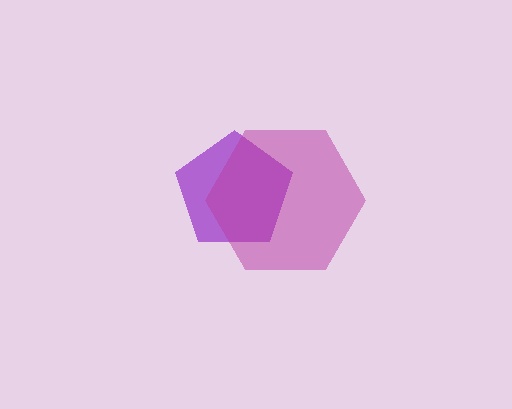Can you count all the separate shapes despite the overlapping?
Yes, there are 2 separate shapes.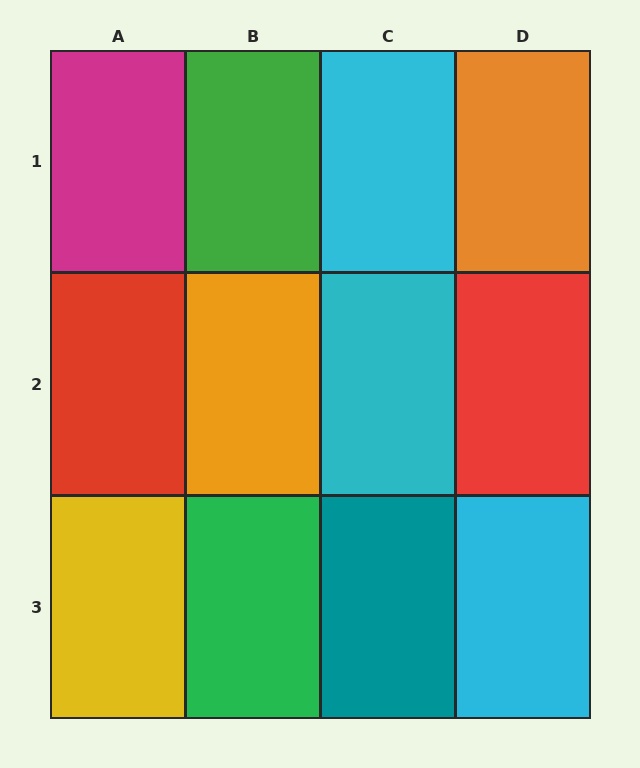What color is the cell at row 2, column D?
Red.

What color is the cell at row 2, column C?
Cyan.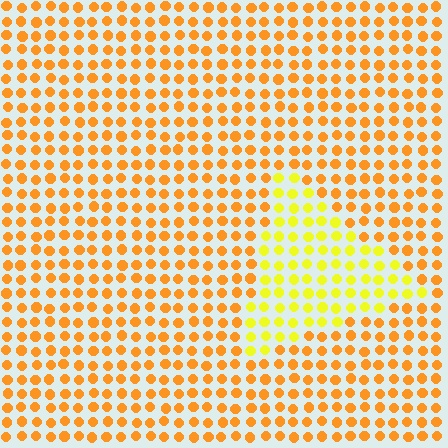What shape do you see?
I see a triangle.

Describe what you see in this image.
The image is filled with small orange elements in a uniform arrangement. A triangle-shaped region is visible where the elements are tinted to a slightly different hue, forming a subtle color boundary.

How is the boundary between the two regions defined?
The boundary is defined purely by a slight shift in hue (about 32 degrees). Spacing, size, and orientation are identical on both sides.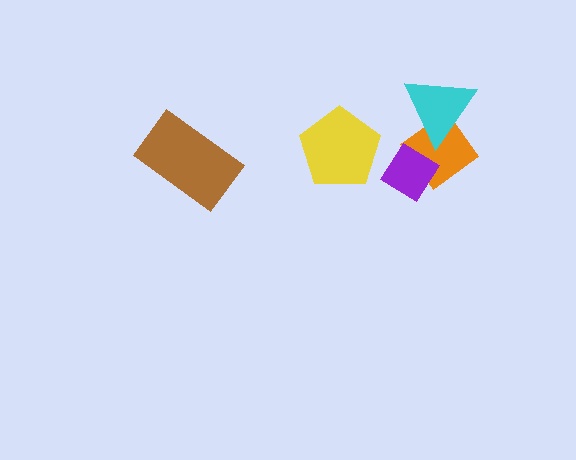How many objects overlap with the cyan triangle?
1 object overlaps with the cyan triangle.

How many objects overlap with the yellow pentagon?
0 objects overlap with the yellow pentagon.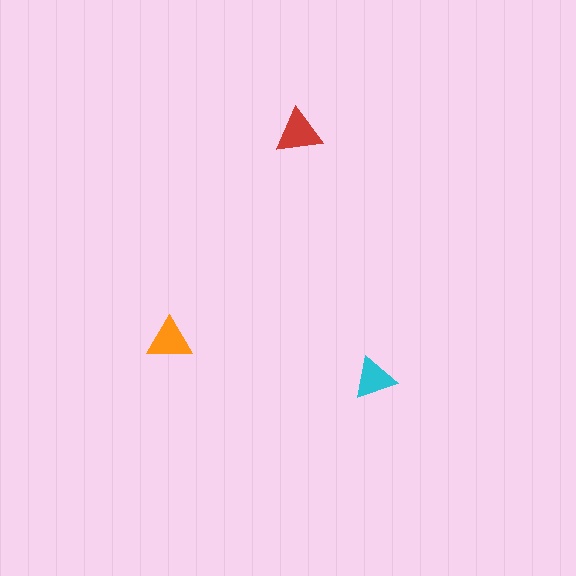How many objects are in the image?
There are 3 objects in the image.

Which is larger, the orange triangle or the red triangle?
The red one.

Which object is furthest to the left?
The orange triangle is leftmost.